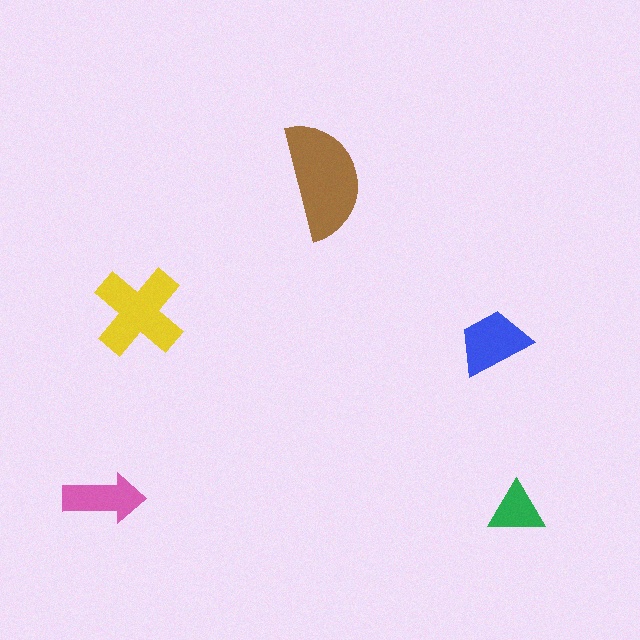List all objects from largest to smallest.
The brown semicircle, the yellow cross, the blue trapezoid, the pink arrow, the green triangle.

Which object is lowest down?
The green triangle is bottommost.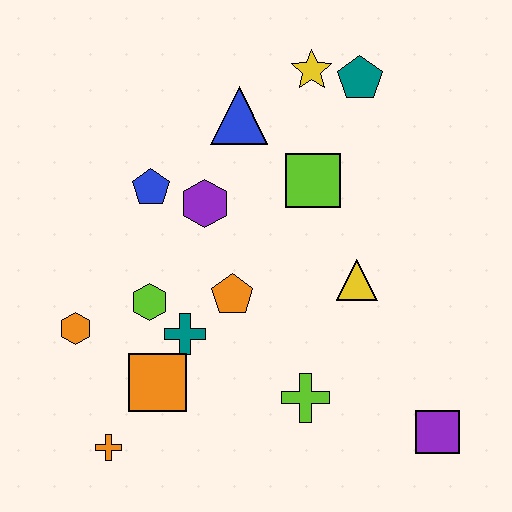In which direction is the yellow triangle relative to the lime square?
The yellow triangle is below the lime square.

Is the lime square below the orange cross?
No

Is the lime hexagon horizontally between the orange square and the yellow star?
No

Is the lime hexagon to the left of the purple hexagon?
Yes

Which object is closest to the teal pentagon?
The yellow star is closest to the teal pentagon.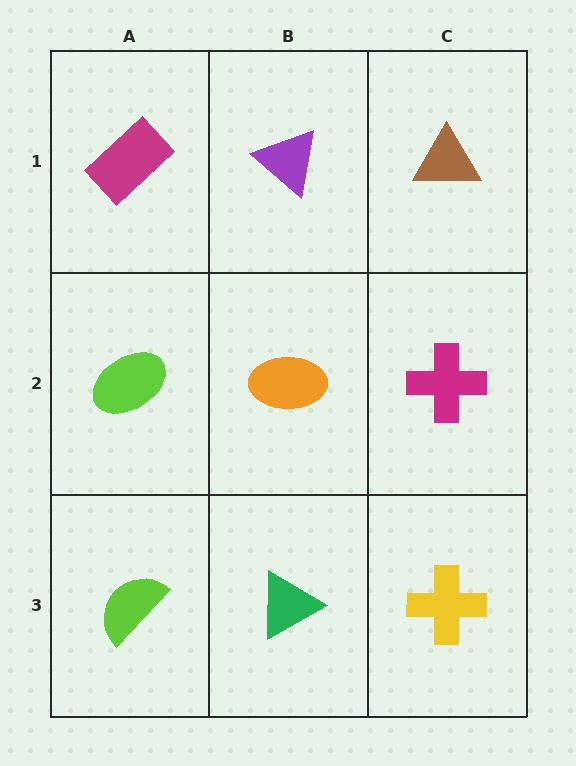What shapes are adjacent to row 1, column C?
A magenta cross (row 2, column C), a purple triangle (row 1, column B).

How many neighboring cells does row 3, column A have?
2.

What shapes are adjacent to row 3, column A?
A lime ellipse (row 2, column A), a green triangle (row 3, column B).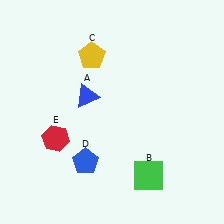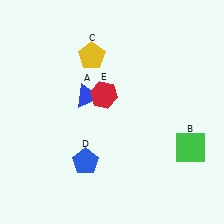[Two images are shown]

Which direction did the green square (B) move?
The green square (B) moved right.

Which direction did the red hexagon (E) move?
The red hexagon (E) moved right.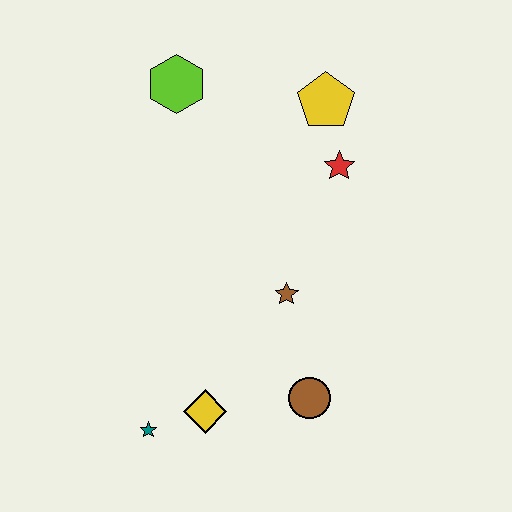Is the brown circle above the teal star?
Yes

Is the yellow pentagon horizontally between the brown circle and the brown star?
No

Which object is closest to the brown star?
The brown circle is closest to the brown star.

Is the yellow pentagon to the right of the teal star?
Yes